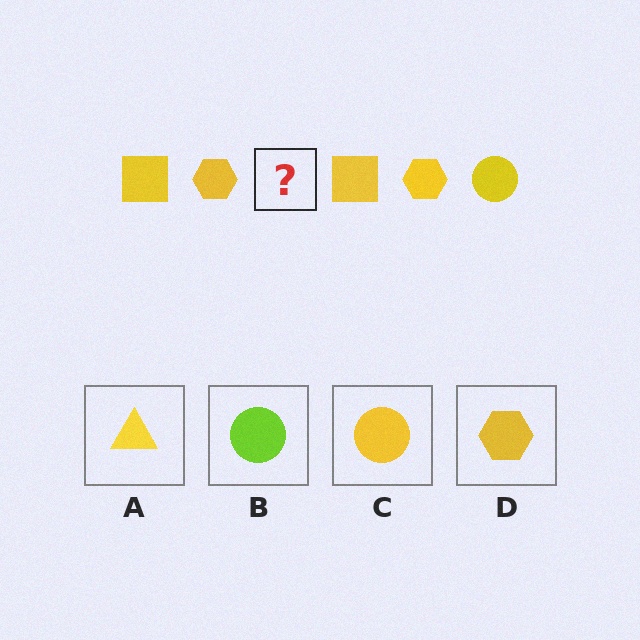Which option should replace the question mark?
Option C.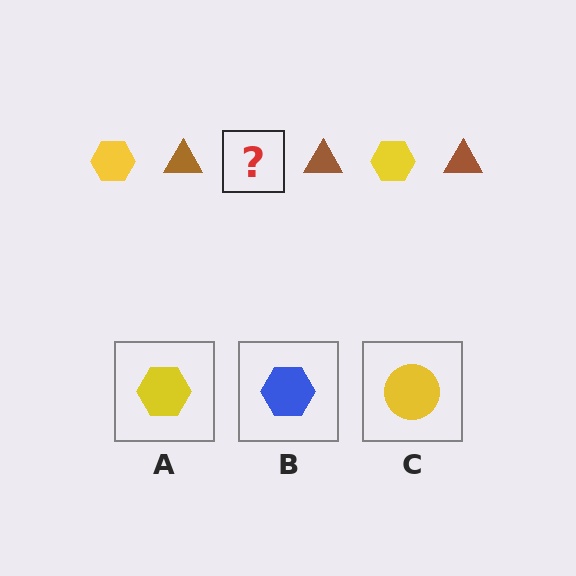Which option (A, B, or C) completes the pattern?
A.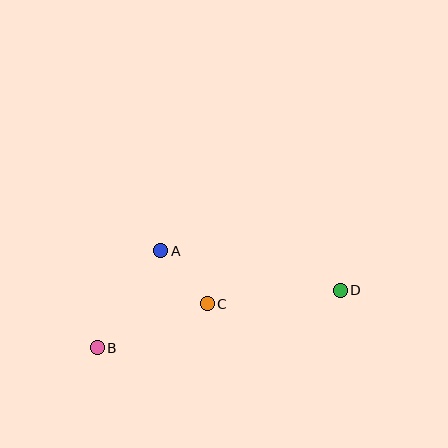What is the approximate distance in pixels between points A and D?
The distance between A and D is approximately 184 pixels.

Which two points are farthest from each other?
Points B and D are farthest from each other.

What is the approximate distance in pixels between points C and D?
The distance between C and D is approximately 134 pixels.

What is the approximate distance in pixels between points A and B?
The distance between A and B is approximately 116 pixels.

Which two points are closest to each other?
Points A and C are closest to each other.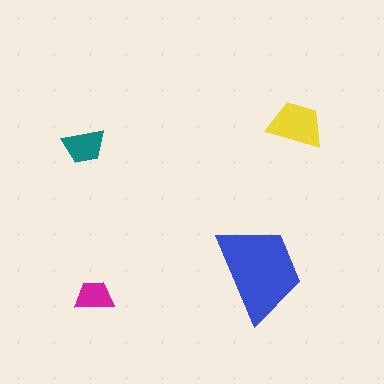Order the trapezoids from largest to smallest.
the blue one, the yellow one, the teal one, the magenta one.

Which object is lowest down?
The magenta trapezoid is bottommost.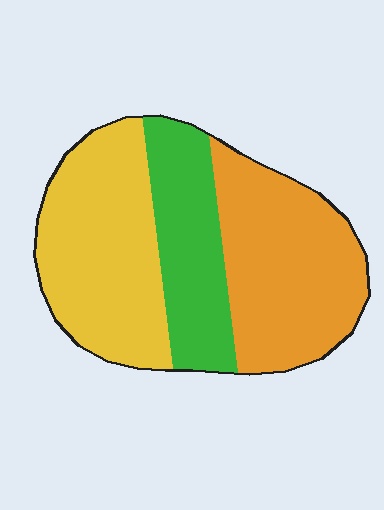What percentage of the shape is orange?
Orange takes up about three eighths (3/8) of the shape.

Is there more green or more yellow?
Yellow.